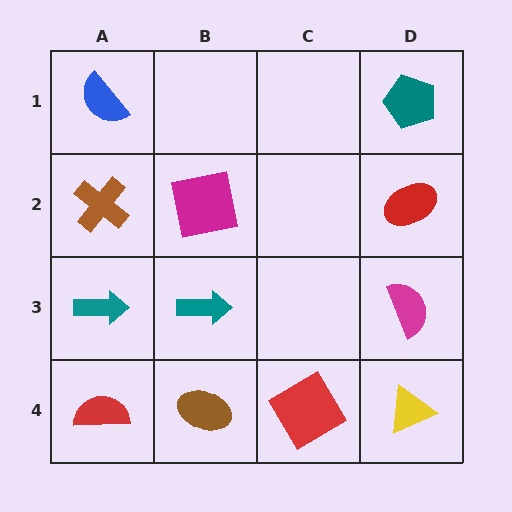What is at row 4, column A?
A red semicircle.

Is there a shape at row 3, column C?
No, that cell is empty.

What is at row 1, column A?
A blue semicircle.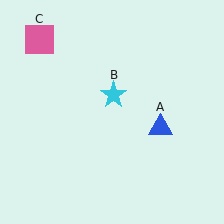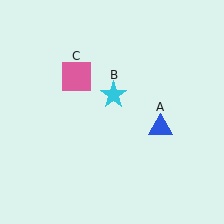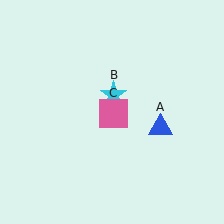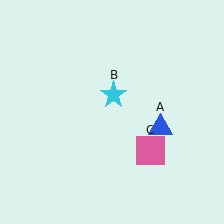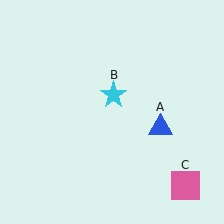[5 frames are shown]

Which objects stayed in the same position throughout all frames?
Blue triangle (object A) and cyan star (object B) remained stationary.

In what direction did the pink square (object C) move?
The pink square (object C) moved down and to the right.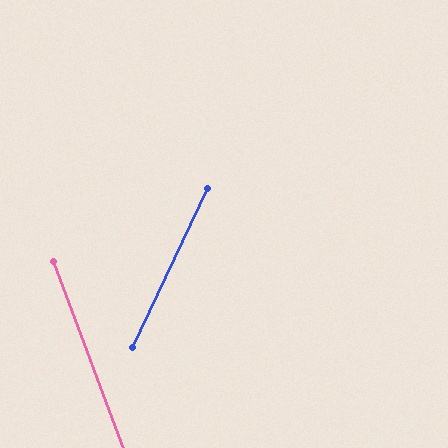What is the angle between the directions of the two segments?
Approximately 46 degrees.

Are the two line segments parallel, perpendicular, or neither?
Neither parallel nor perpendicular — they differ by about 46°.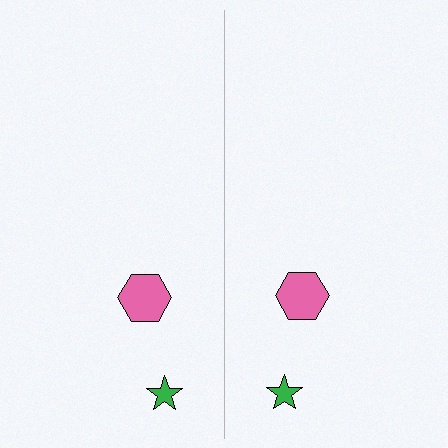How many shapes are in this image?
There are 4 shapes in this image.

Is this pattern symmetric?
Yes, this pattern has bilateral (reflection) symmetry.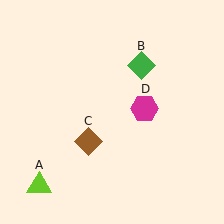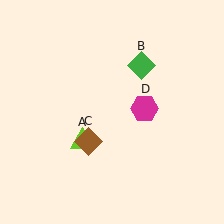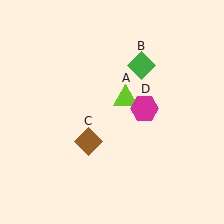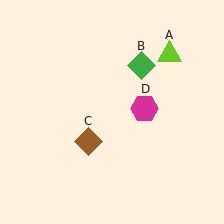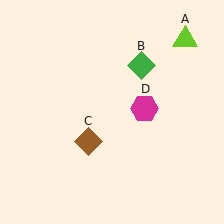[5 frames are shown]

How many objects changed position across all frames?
1 object changed position: lime triangle (object A).